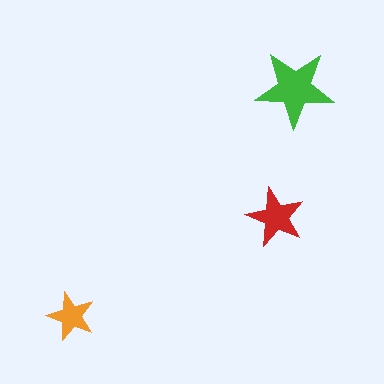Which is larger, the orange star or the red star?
The red one.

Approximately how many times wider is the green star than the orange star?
About 1.5 times wider.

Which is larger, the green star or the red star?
The green one.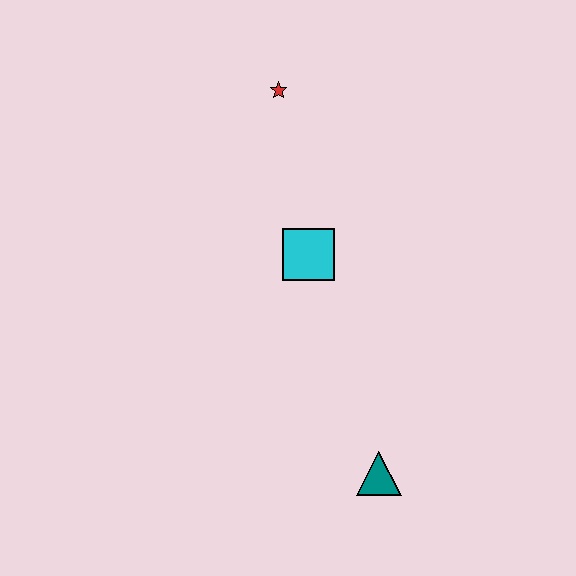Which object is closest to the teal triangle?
The cyan square is closest to the teal triangle.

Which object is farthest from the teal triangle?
The red star is farthest from the teal triangle.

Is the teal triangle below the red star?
Yes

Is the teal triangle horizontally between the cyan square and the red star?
No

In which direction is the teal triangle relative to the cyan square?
The teal triangle is below the cyan square.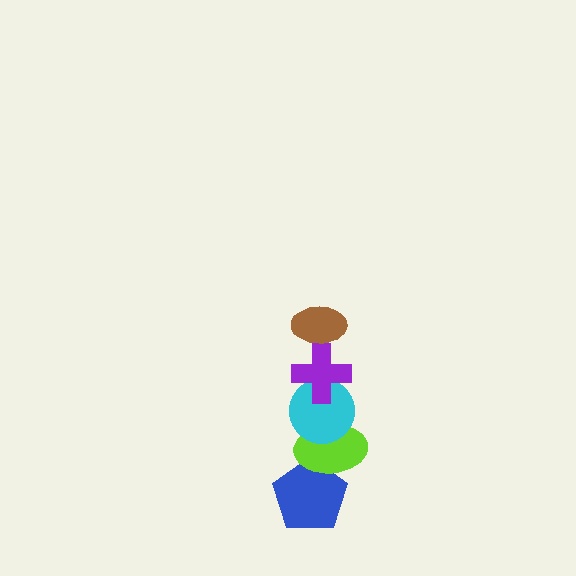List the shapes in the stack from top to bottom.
From top to bottom: the brown ellipse, the purple cross, the cyan circle, the lime ellipse, the blue pentagon.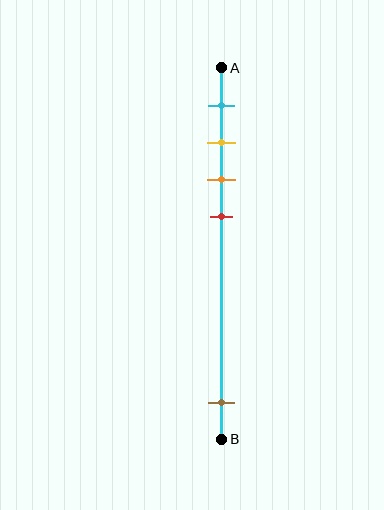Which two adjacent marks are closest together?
The yellow and orange marks are the closest adjacent pair.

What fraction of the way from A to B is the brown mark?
The brown mark is approximately 90% (0.9) of the way from A to B.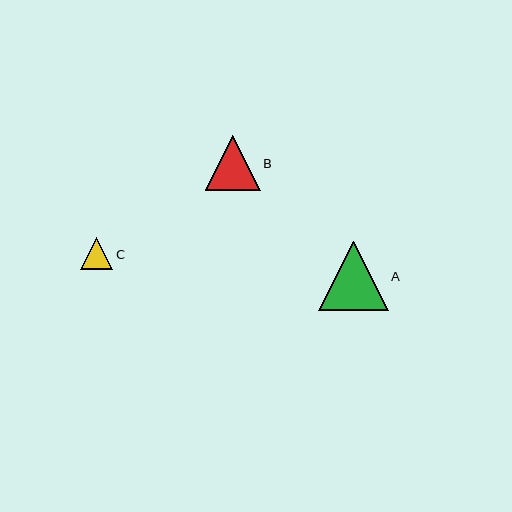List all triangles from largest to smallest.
From largest to smallest: A, B, C.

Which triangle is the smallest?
Triangle C is the smallest with a size of approximately 32 pixels.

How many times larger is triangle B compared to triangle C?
Triangle B is approximately 1.7 times the size of triangle C.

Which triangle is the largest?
Triangle A is the largest with a size of approximately 69 pixels.